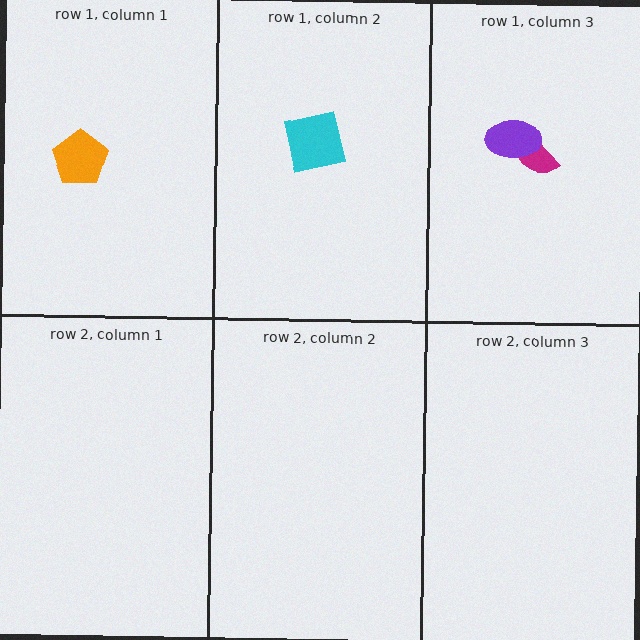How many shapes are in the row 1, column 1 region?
1.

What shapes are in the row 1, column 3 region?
The magenta semicircle, the purple ellipse.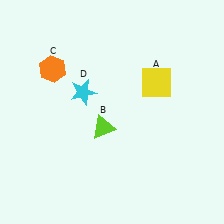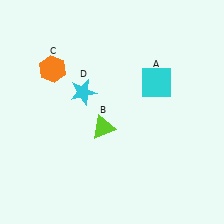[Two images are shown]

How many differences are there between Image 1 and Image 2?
There is 1 difference between the two images.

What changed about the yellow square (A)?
In Image 1, A is yellow. In Image 2, it changed to cyan.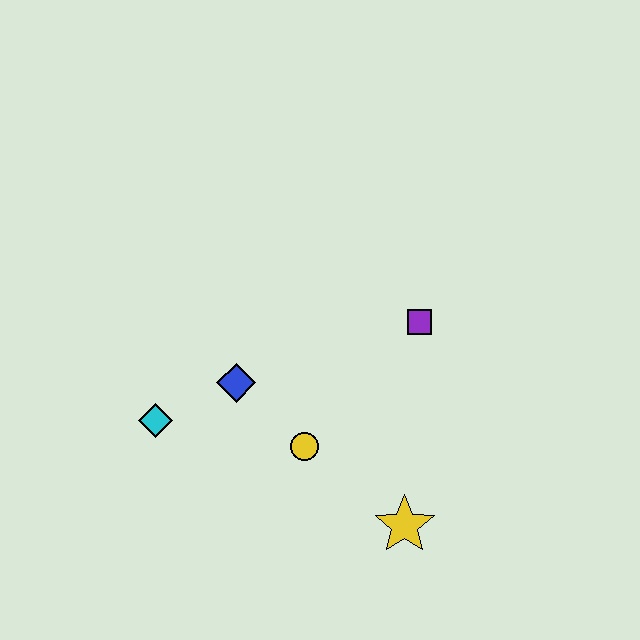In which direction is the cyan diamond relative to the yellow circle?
The cyan diamond is to the left of the yellow circle.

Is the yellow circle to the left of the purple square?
Yes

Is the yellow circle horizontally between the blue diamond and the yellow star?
Yes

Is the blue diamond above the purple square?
No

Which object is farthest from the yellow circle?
The purple square is farthest from the yellow circle.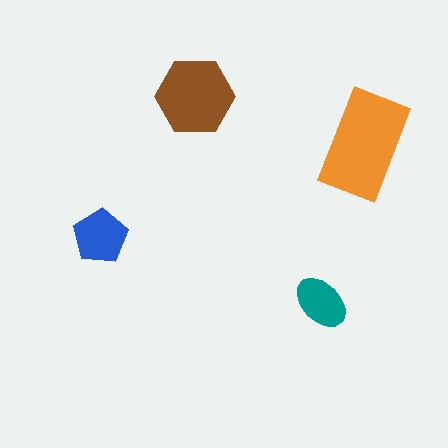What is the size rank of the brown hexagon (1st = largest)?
2nd.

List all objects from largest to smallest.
The orange rectangle, the brown hexagon, the blue pentagon, the teal ellipse.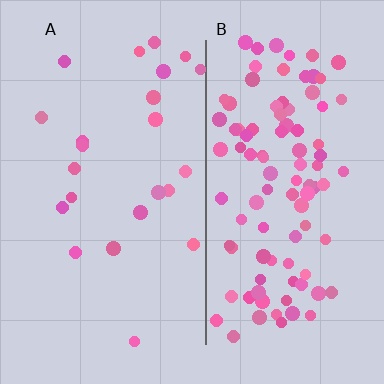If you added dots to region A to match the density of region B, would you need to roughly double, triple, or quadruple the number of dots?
Approximately quadruple.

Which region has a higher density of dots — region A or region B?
B (the right).